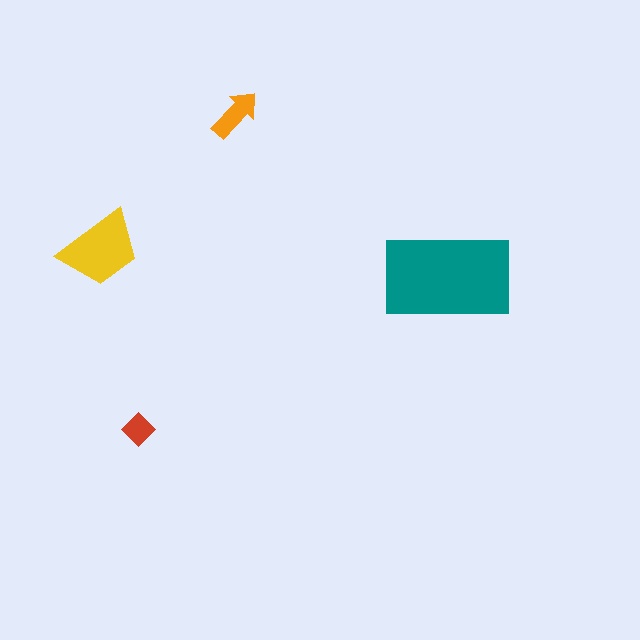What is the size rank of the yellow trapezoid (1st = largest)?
2nd.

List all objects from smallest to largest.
The red diamond, the orange arrow, the yellow trapezoid, the teal rectangle.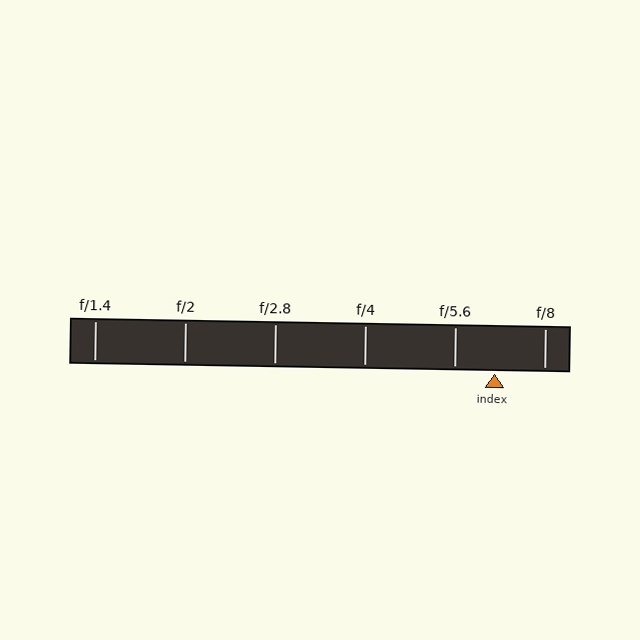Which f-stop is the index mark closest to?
The index mark is closest to f/5.6.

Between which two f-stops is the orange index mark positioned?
The index mark is between f/5.6 and f/8.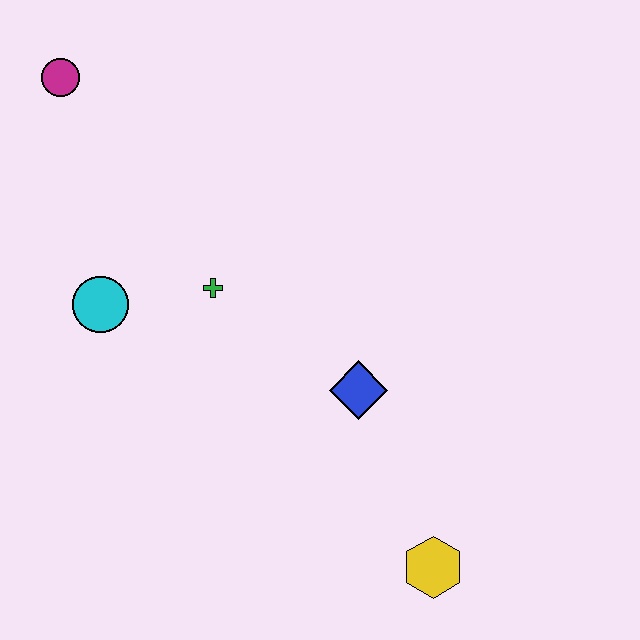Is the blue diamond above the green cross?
No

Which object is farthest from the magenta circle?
The yellow hexagon is farthest from the magenta circle.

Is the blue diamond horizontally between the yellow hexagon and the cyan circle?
Yes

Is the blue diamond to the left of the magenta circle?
No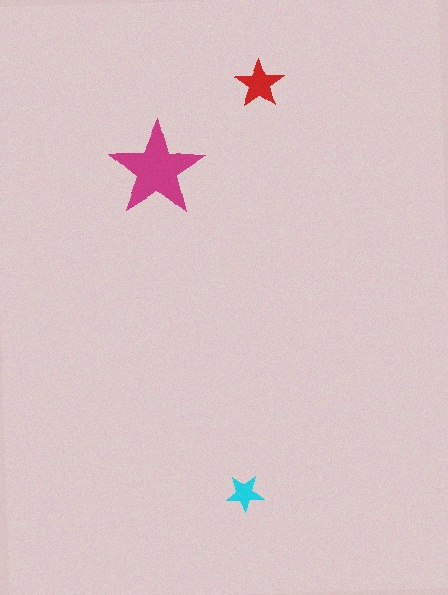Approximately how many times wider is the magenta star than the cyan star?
About 2.5 times wider.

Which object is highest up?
The red star is topmost.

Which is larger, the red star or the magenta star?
The magenta one.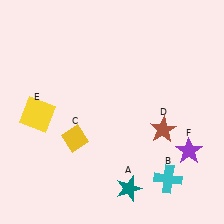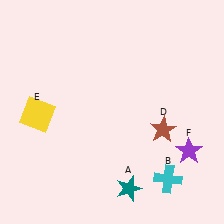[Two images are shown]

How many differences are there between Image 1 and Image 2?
There is 1 difference between the two images.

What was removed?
The yellow diamond (C) was removed in Image 2.